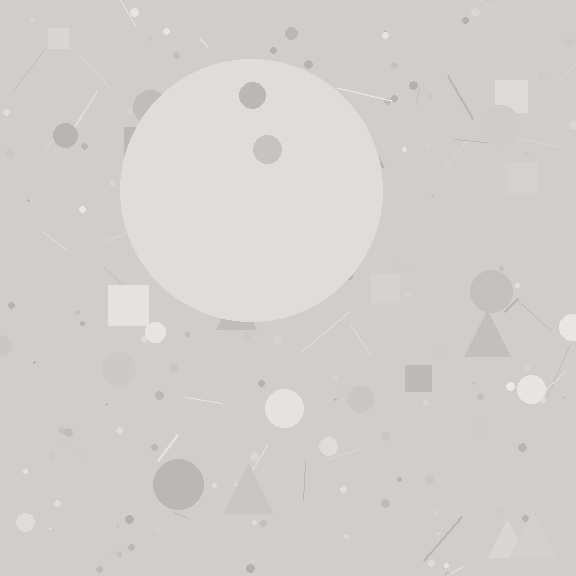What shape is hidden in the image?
A circle is hidden in the image.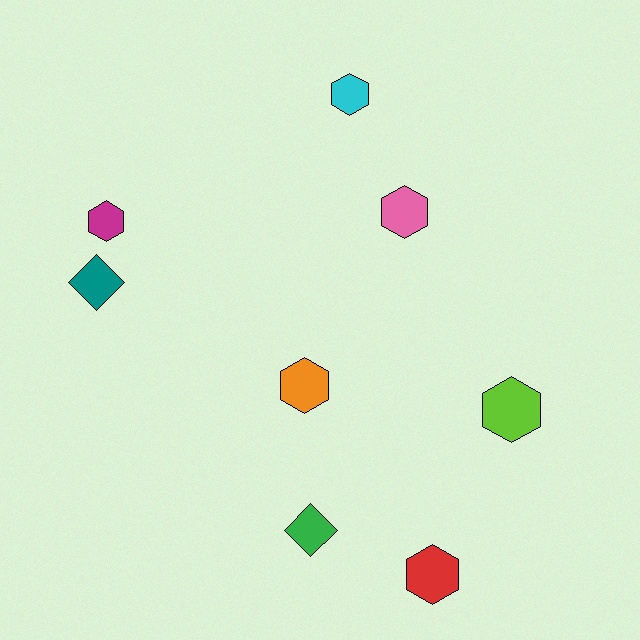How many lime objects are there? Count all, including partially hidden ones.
There is 1 lime object.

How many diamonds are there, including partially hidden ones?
There are 2 diamonds.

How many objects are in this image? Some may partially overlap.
There are 8 objects.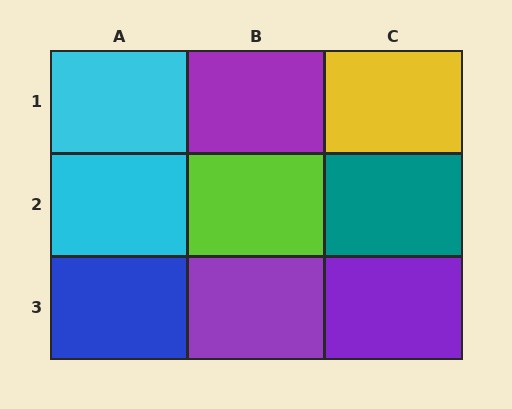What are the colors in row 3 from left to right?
Blue, purple, purple.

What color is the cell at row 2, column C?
Teal.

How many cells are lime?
1 cell is lime.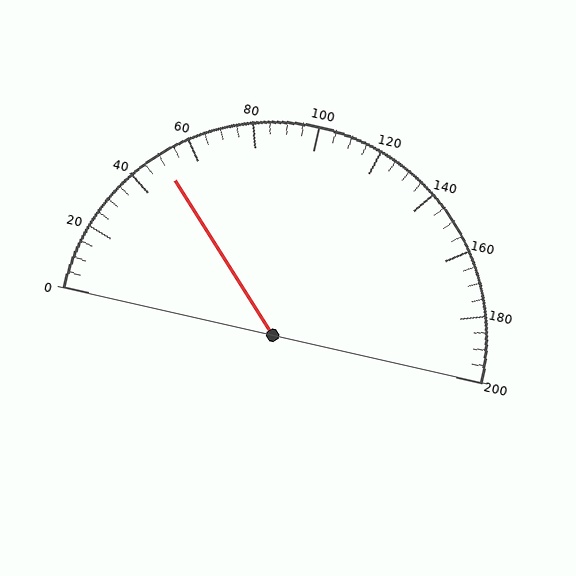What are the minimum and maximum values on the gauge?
The gauge ranges from 0 to 200.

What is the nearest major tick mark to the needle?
The nearest major tick mark is 40.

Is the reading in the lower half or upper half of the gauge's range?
The reading is in the lower half of the range (0 to 200).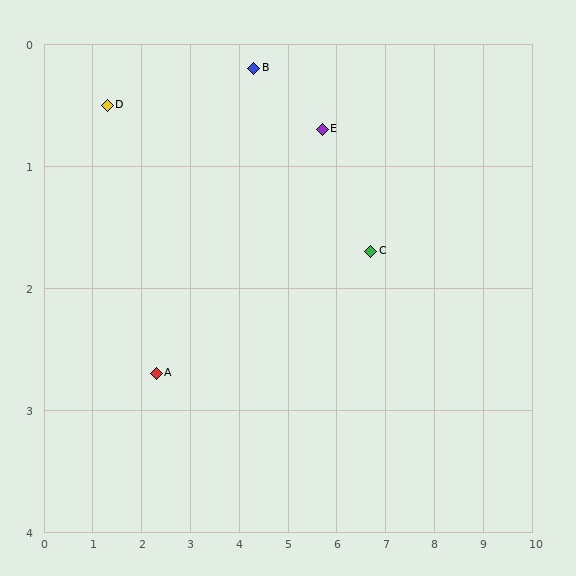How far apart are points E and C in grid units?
Points E and C are about 1.4 grid units apart.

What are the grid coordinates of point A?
Point A is at approximately (2.3, 2.7).